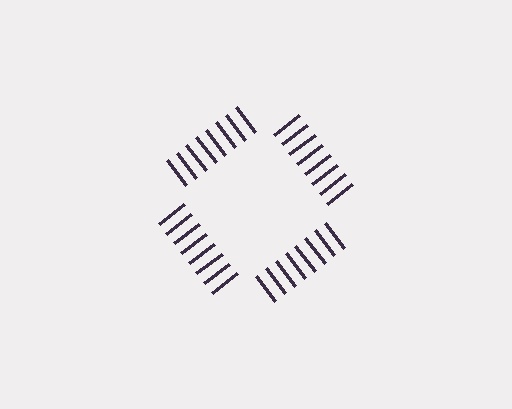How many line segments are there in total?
32 — 8 along each of the 4 edges.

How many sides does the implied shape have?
4 sides — the line-ends trace a square.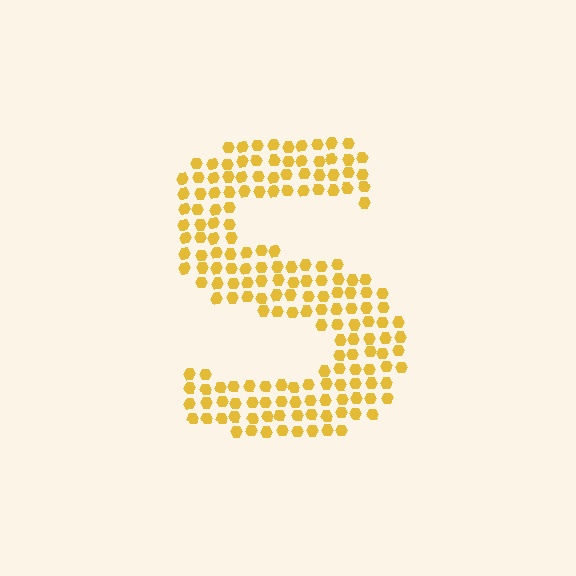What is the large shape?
The large shape is the letter S.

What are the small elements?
The small elements are hexagons.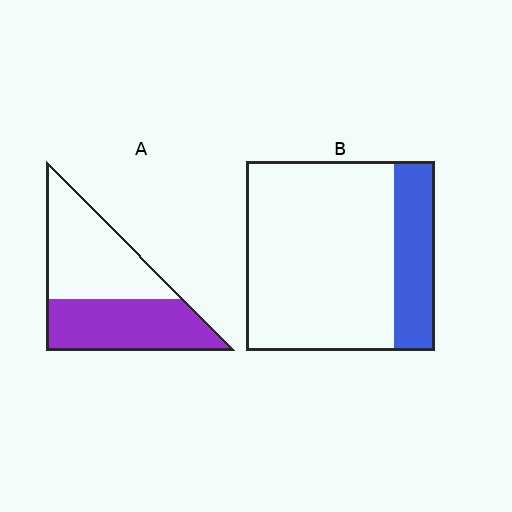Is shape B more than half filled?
No.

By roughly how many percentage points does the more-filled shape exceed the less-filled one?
By roughly 25 percentage points (A over B).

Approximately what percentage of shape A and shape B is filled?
A is approximately 45% and B is approximately 20%.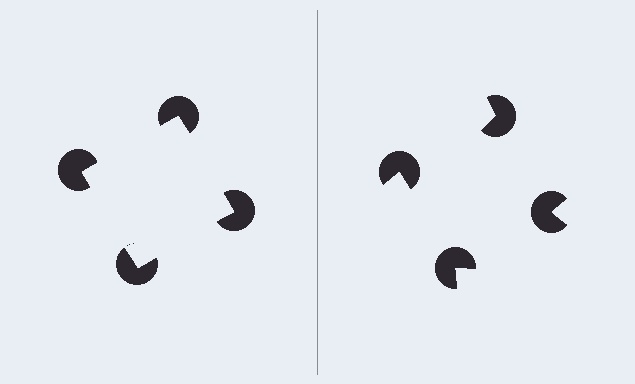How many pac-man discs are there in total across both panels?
8 — 4 on each side.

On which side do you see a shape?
An illusory square appears on the left side. On the right side the wedge cuts are rotated, so no coherent shape forms.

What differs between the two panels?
The pac-man discs are positioned identically on both sides; only the wedge orientations differ. On the left they align to a square; on the right they are misaligned.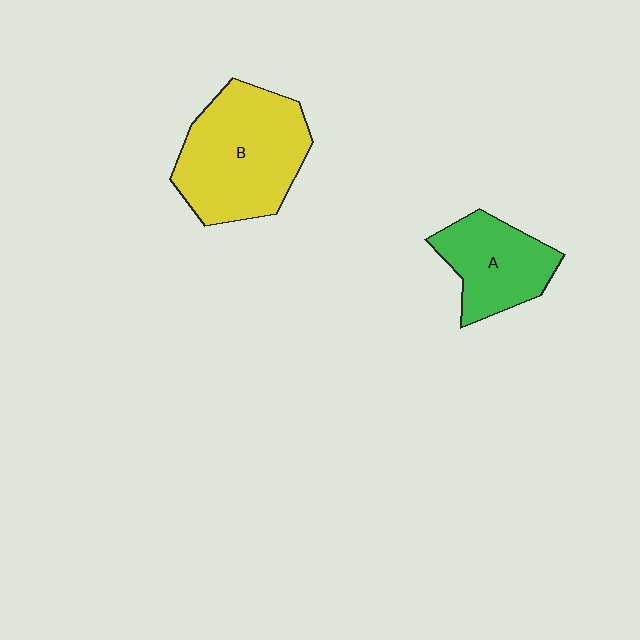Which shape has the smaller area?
Shape A (green).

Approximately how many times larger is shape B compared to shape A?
Approximately 1.6 times.